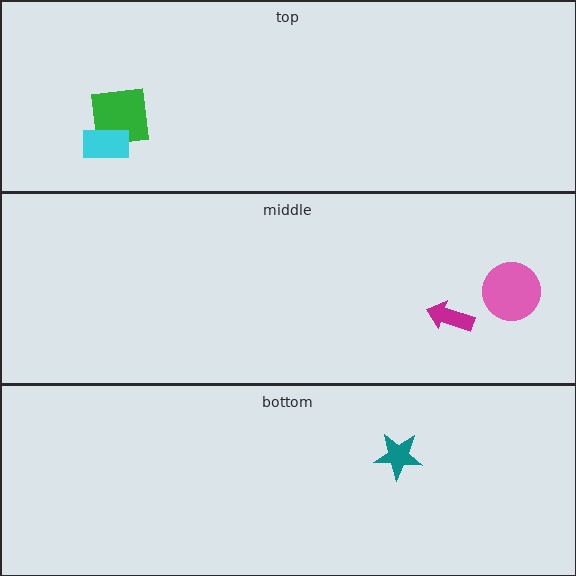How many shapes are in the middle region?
2.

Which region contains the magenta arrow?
The middle region.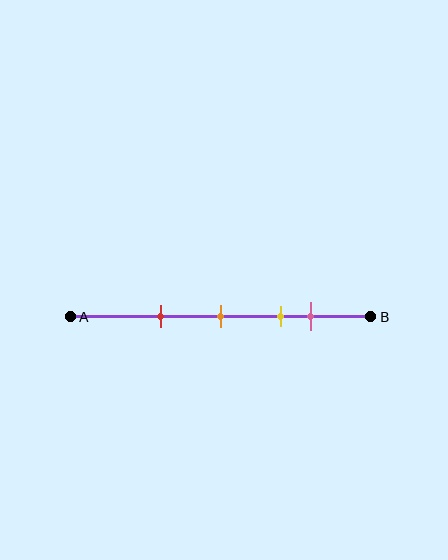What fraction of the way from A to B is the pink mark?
The pink mark is approximately 80% (0.8) of the way from A to B.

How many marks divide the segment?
There are 4 marks dividing the segment.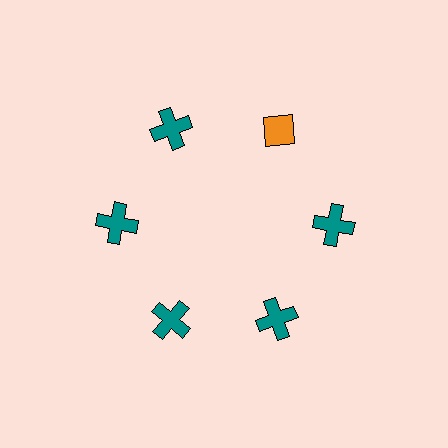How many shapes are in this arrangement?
There are 6 shapes arranged in a ring pattern.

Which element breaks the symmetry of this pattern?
The orange diamond at roughly the 1 o'clock position breaks the symmetry. All other shapes are teal crosses.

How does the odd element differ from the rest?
It differs in both color (orange instead of teal) and shape (diamond instead of cross).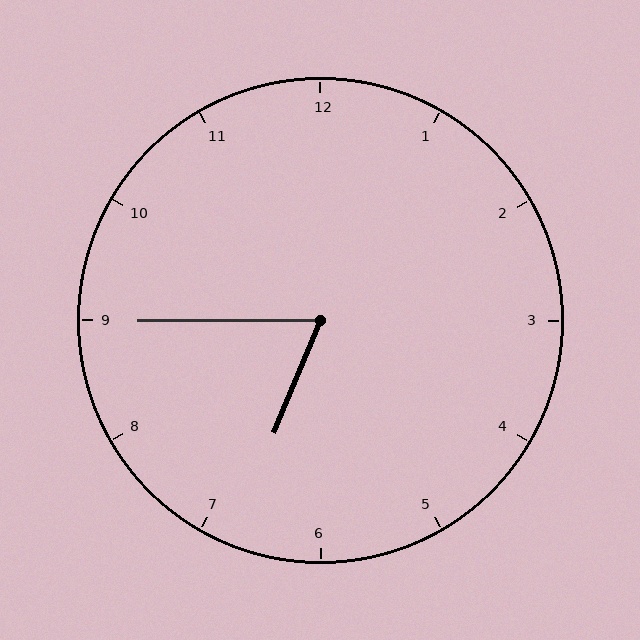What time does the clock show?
6:45.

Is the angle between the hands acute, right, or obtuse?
It is acute.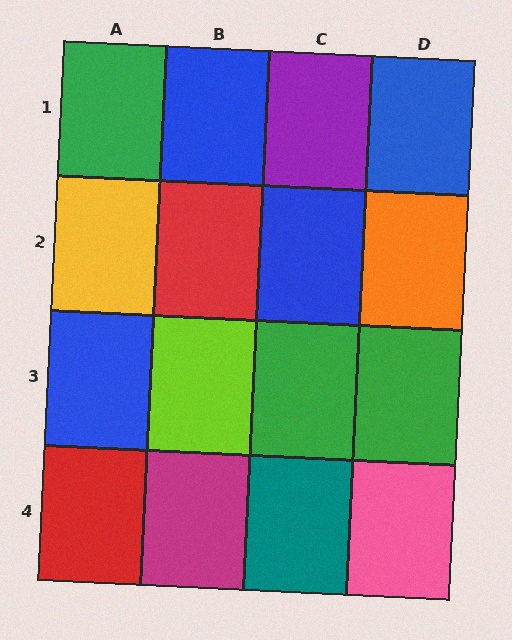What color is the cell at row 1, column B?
Blue.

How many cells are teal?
1 cell is teal.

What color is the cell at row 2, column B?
Red.